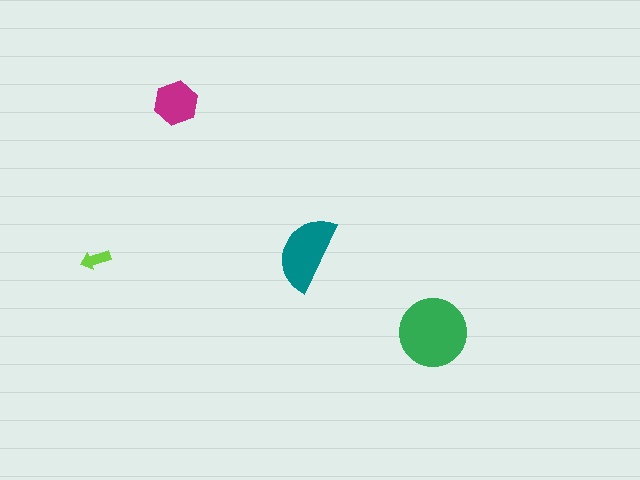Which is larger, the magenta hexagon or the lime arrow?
The magenta hexagon.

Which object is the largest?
The green circle.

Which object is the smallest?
The lime arrow.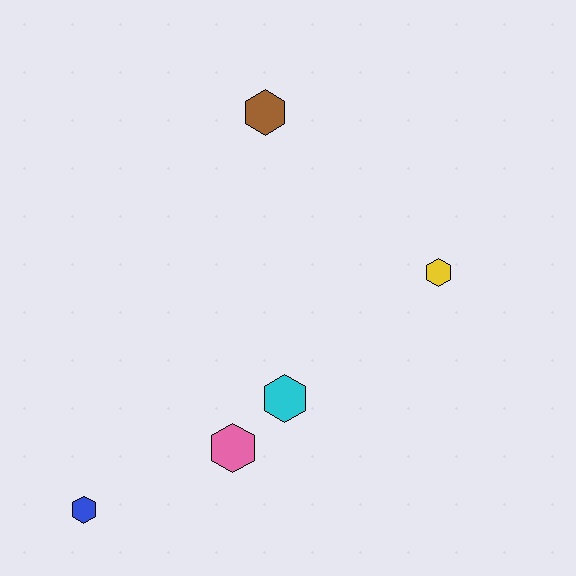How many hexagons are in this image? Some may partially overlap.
There are 5 hexagons.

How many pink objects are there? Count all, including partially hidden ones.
There is 1 pink object.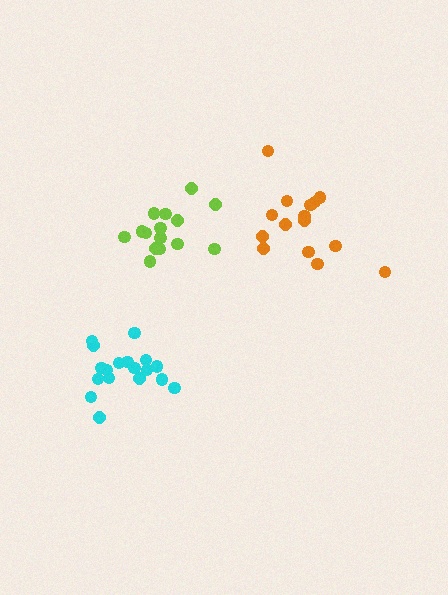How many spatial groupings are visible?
There are 3 spatial groupings.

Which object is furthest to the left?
The cyan cluster is leftmost.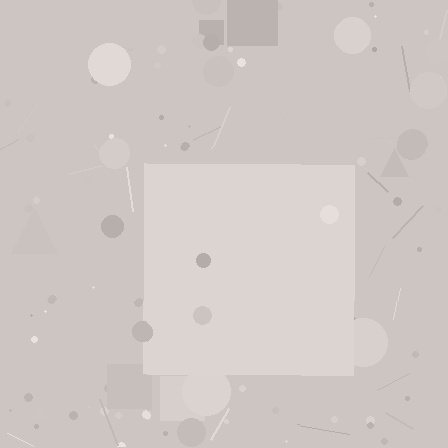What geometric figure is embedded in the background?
A square is embedded in the background.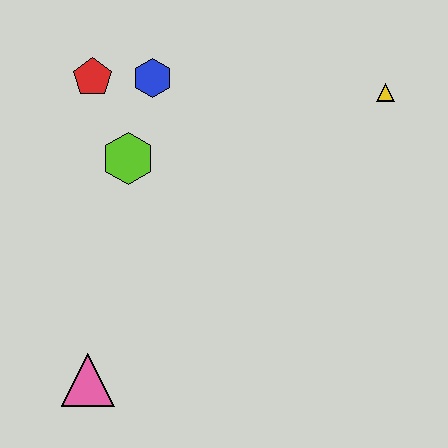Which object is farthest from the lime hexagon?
The yellow triangle is farthest from the lime hexagon.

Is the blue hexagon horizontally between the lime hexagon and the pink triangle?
No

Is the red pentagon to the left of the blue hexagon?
Yes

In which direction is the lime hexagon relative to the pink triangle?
The lime hexagon is above the pink triangle.